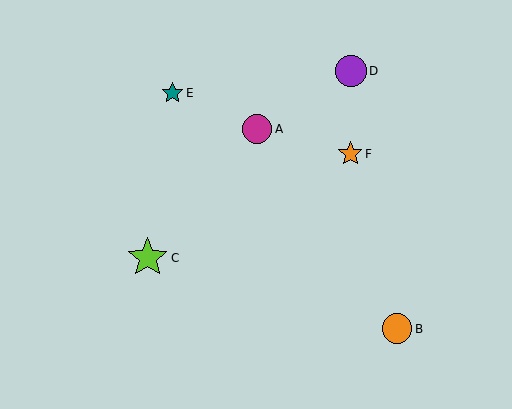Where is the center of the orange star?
The center of the orange star is at (350, 154).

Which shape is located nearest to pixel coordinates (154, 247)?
The lime star (labeled C) at (148, 258) is nearest to that location.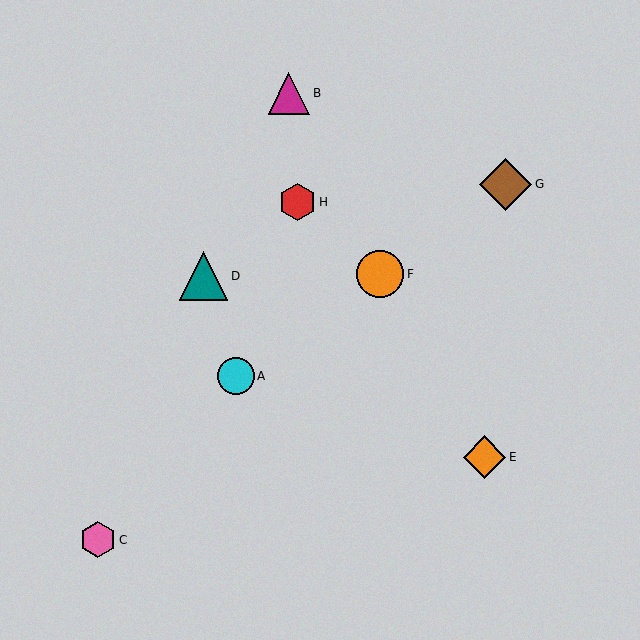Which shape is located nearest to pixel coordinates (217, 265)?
The teal triangle (labeled D) at (203, 276) is nearest to that location.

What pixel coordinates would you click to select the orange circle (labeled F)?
Click at (380, 274) to select the orange circle F.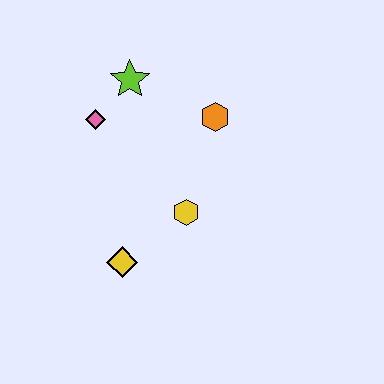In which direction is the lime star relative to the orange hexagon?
The lime star is to the left of the orange hexagon.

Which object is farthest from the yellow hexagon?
The lime star is farthest from the yellow hexagon.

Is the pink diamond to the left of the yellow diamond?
Yes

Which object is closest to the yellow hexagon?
The yellow diamond is closest to the yellow hexagon.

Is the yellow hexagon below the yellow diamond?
No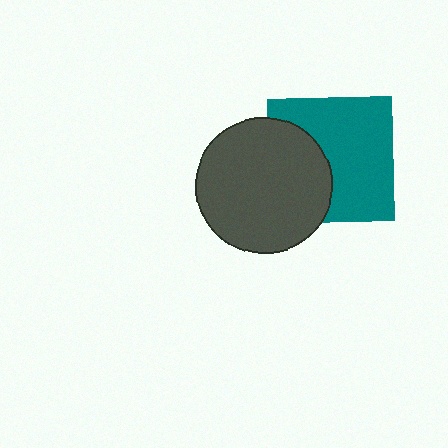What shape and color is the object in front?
The object in front is a dark gray circle.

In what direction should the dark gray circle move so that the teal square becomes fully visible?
The dark gray circle should move left. That is the shortest direction to clear the overlap and leave the teal square fully visible.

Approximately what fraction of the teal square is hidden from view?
Roughly 36% of the teal square is hidden behind the dark gray circle.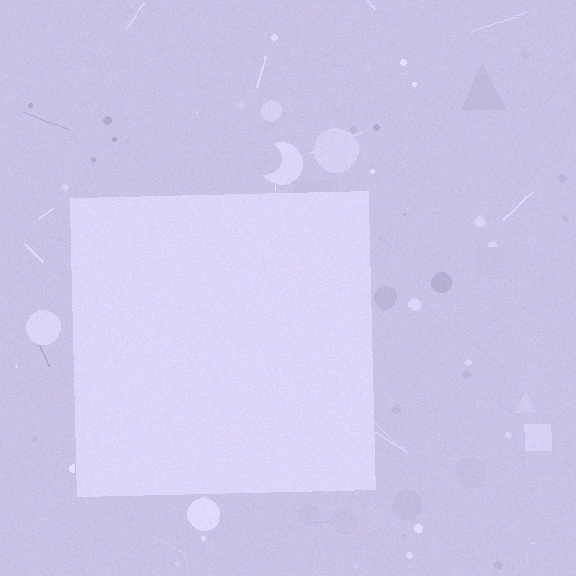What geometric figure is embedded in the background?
A square is embedded in the background.